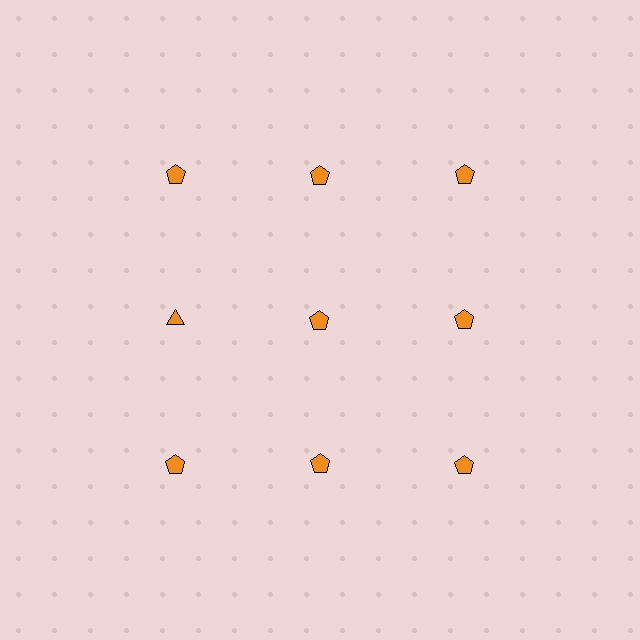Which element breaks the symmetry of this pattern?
The orange triangle in the second row, leftmost column breaks the symmetry. All other shapes are orange pentagons.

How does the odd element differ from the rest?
It has a different shape: triangle instead of pentagon.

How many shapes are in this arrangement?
There are 9 shapes arranged in a grid pattern.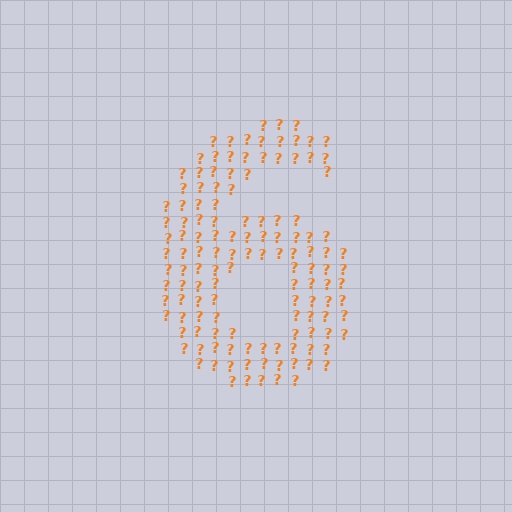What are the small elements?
The small elements are question marks.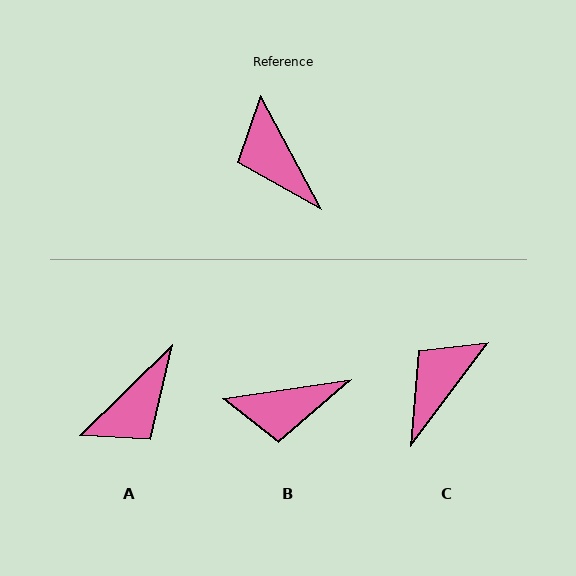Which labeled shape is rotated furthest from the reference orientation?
A, about 106 degrees away.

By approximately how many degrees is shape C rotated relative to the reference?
Approximately 65 degrees clockwise.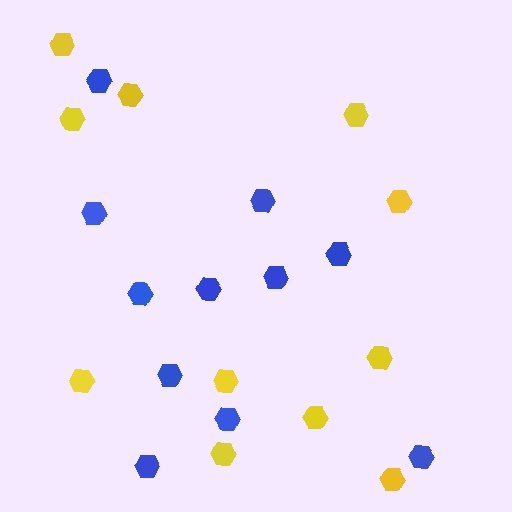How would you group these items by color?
There are 2 groups: one group of yellow hexagons (11) and one group of blue hexagons (11).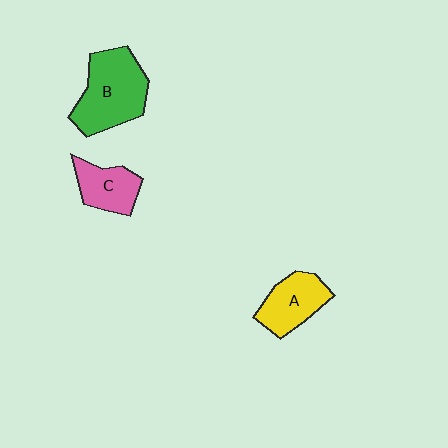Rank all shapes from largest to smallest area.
From largest to smallest: B (green), A (yellow), C (pink).